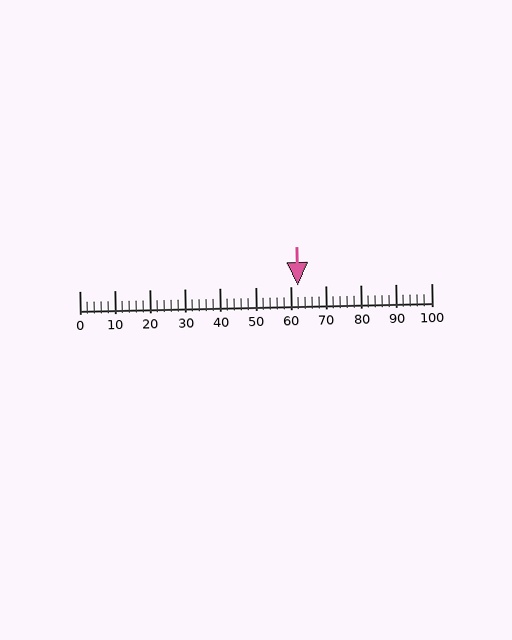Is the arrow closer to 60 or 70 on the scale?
The arrow is closer to 60.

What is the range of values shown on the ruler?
The ruler shows values from 0 to 100.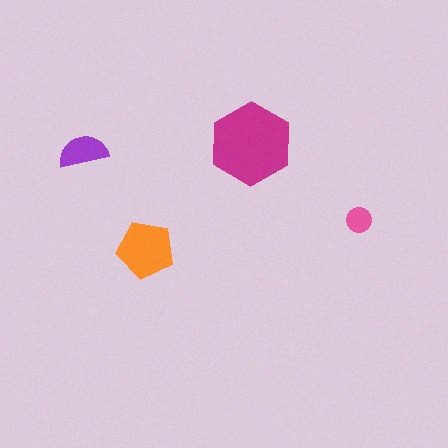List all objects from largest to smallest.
The magenta hexagon, the orange pentagon, the purple semicircle, the pink circle.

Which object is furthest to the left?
The purple semicircle is leftmost.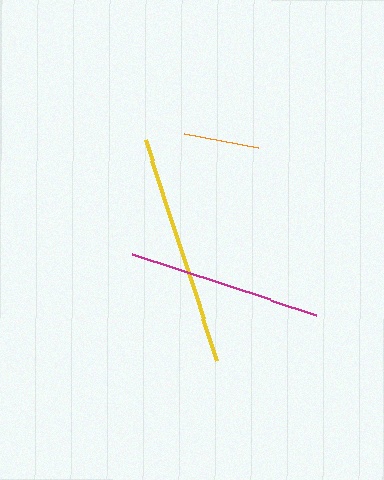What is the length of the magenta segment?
The magenta segment is approximately 193 pixels long.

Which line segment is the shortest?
The orange line is the shortest at approximately 76 pixels.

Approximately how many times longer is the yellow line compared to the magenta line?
The yellow line is approximately 1.2 times the length of the magenta line.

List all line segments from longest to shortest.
From longest to shortest: yellow, magenta, orange.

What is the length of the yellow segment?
The yellow segment is approximately 233 pixels long.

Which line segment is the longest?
The yellow line is the longest at approximately 233 pixels.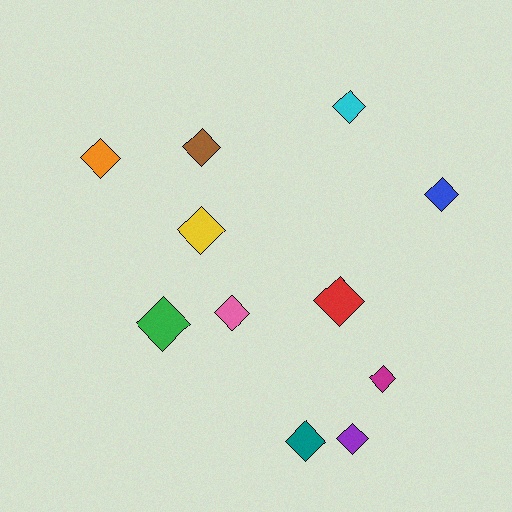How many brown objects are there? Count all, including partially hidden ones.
There is 1 brown object.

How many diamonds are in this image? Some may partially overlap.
There are 11 diamonds.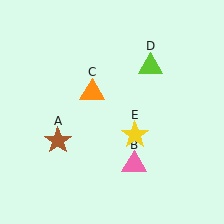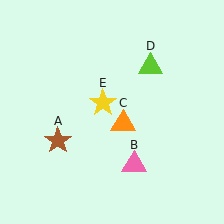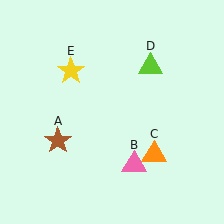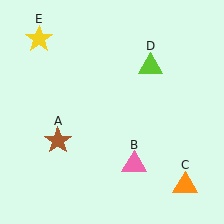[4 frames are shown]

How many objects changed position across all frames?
2 objects changed position: orange triangle (object C), yellow star (object E).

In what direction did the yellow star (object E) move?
The yellow star (object E) moved up and to the left.